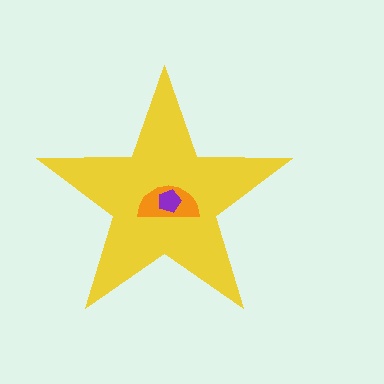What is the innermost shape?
The purple pentagon.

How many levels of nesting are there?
3.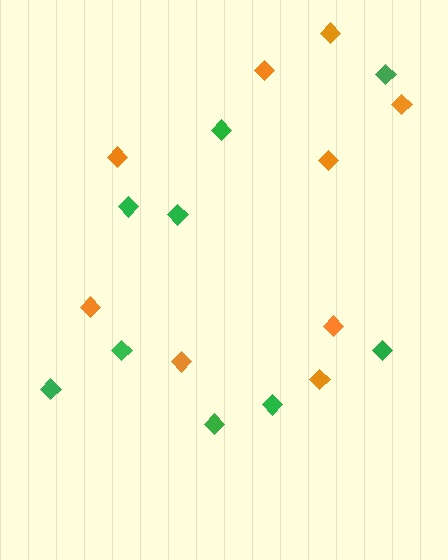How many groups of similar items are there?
There are 2 groups: one group of orange diamonds (9) and one group of green diamonds (9).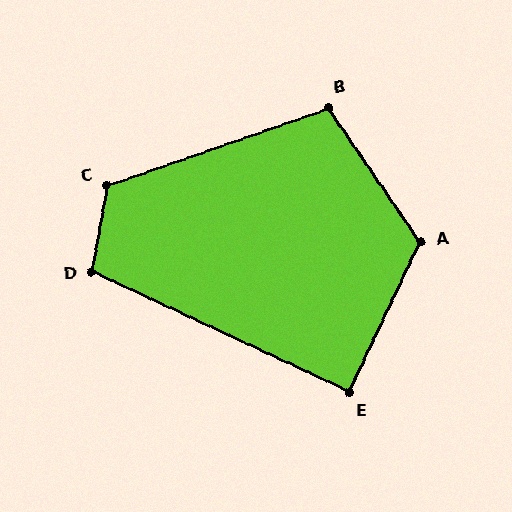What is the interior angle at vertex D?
Approximately 105 degrees (obtuse).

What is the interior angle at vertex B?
Approximately 105 degrees (obtuse).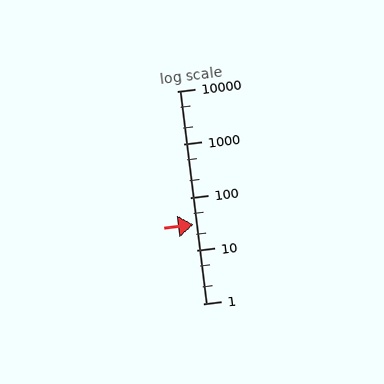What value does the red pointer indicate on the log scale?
The pointer indicates approximately 30.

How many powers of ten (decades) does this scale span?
The scale spans 4 decades, from 1 to 10000.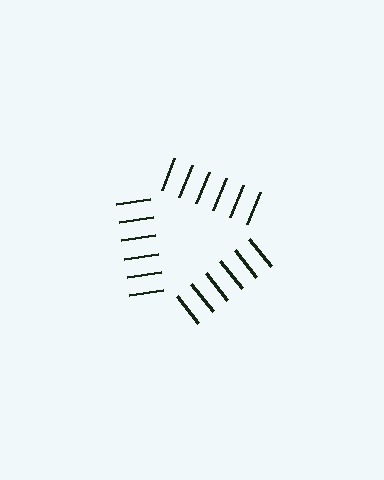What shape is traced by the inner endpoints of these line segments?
An illusory triangle — the line segments terminate on its edges but no continuous stroke is drawn.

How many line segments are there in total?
18 — 6 along each of the 3 edges.